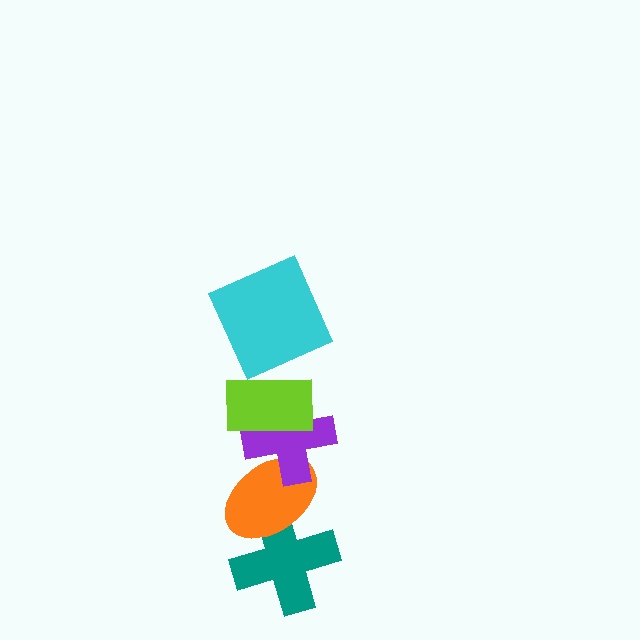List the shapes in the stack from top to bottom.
From top to bottom: the cyan square, the lime rectangle, the purple cross, the orange ellipse, the teal cross.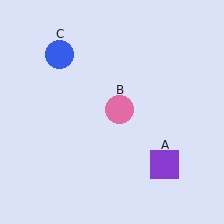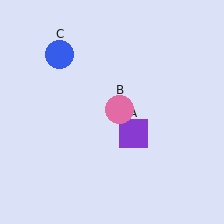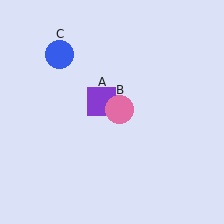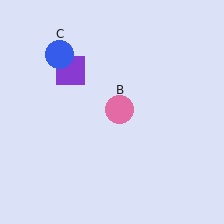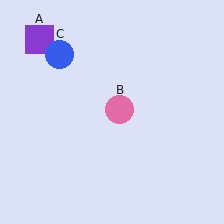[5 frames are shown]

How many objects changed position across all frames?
1 object changed position: purple square (object A).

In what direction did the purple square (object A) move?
The purple square (object A) moved up and to the left.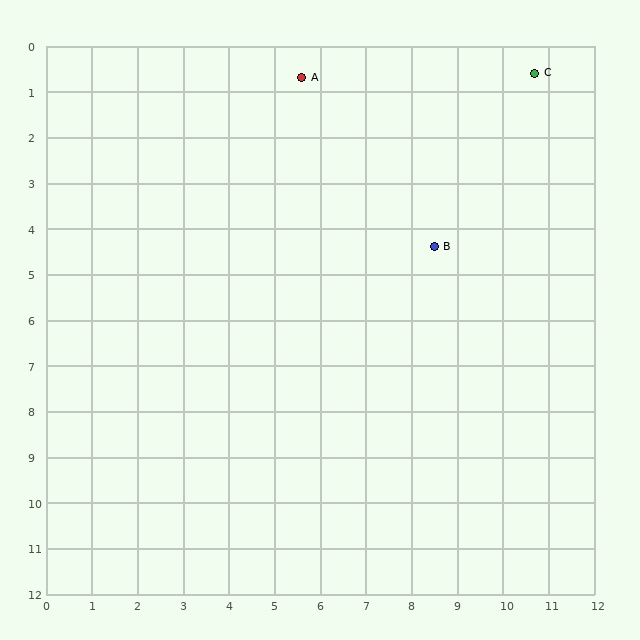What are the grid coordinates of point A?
Point A is at approximately (5.6, 0.7).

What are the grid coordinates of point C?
Point C is at approximately (10.7, 0.6).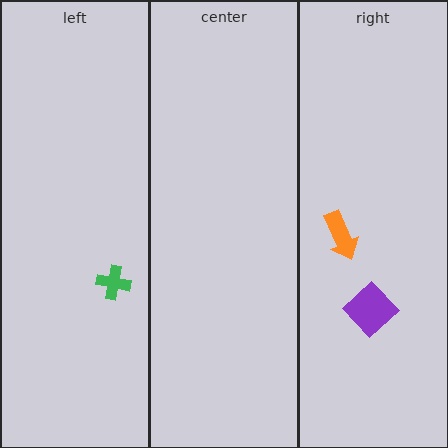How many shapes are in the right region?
2.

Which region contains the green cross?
The left region.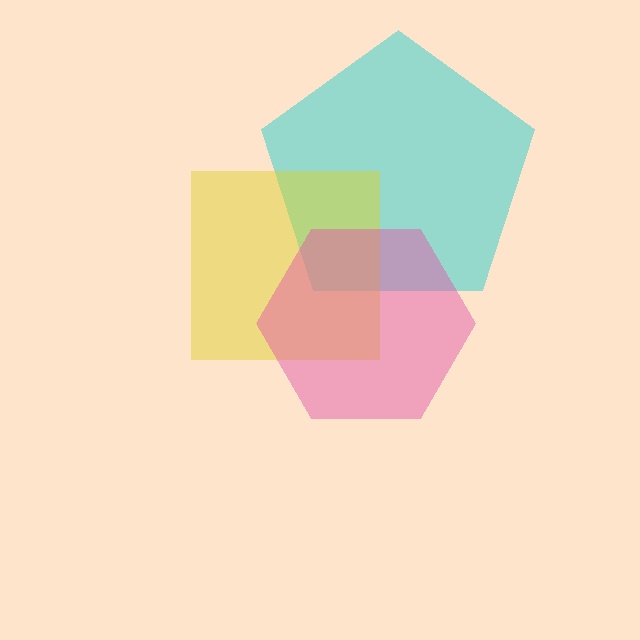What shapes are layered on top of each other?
The layered shapes are: a cyan pentagon, a yellow square, a pink hexagon.